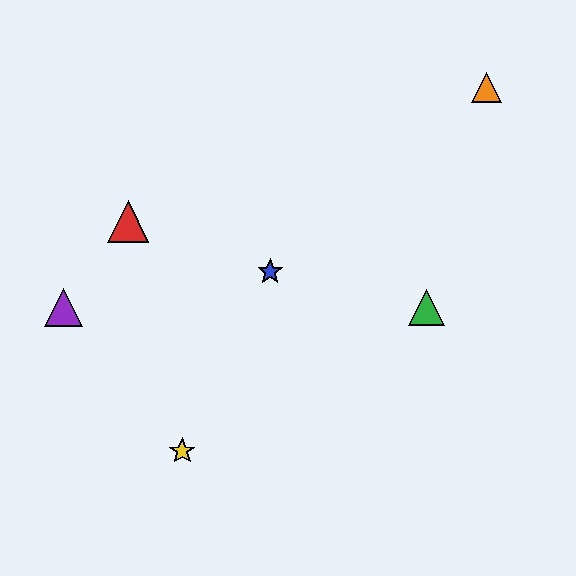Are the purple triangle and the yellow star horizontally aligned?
No, the purple triangle is at y≈307 and the yellow star is at y≈451.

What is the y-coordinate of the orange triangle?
The orange triangle is at y≈88.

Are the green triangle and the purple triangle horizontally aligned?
Yes, both are at y≈307.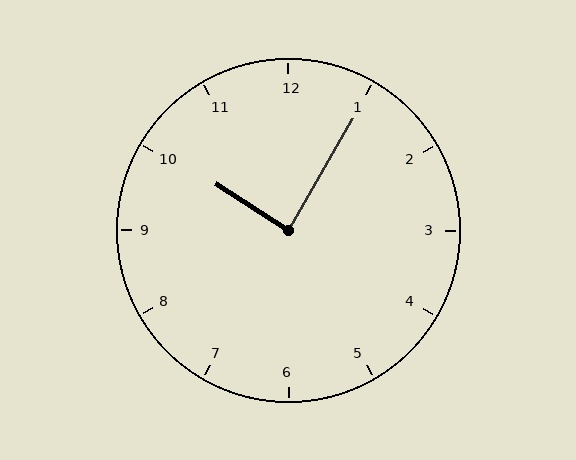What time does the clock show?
10:05.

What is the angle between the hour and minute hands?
Approximately 88 degrees.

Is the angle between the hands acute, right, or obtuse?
It is right.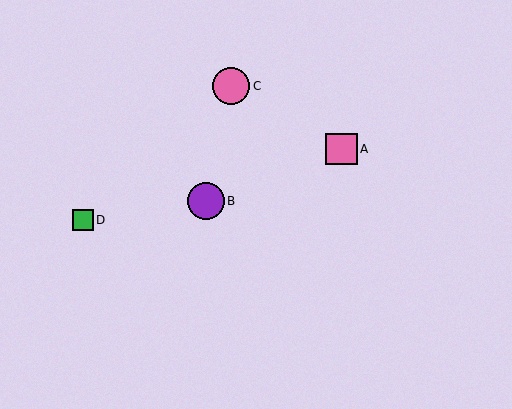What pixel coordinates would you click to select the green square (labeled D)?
Click at (83, 220) to select the green square D.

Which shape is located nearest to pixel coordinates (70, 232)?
The green square (labeled D) at (83, 220) is nearest to that location.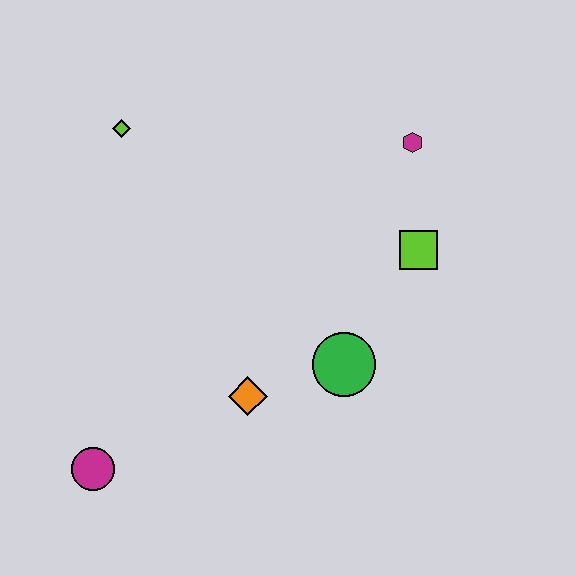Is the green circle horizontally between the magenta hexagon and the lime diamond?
Yes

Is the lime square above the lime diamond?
No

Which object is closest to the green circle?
The orange diamond is closest to the green circle.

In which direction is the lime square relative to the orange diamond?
The lime square is to the right of the orange diamond.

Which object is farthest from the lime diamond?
The magenta circle is farthest from the lime diamond.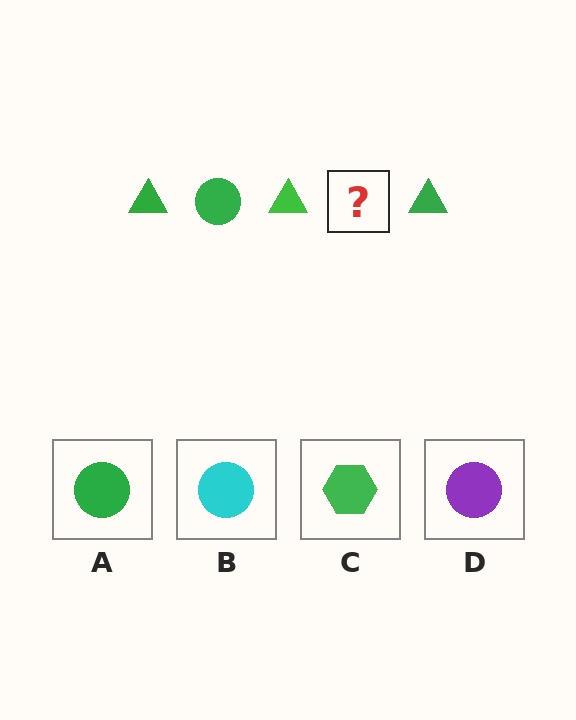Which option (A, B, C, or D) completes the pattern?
A.